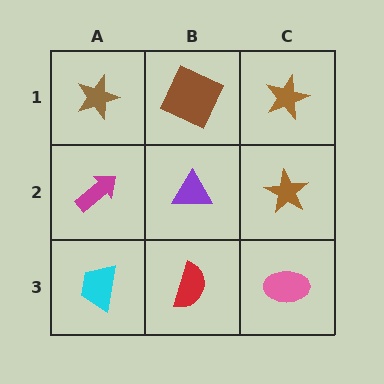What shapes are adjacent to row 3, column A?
A magenta arrow (row 2, column A), a red semicircle (row 3, column B).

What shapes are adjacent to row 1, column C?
A brown star (row 2, column C), a brown square (row 1, column B).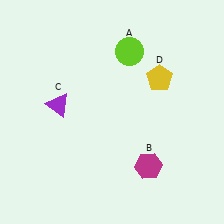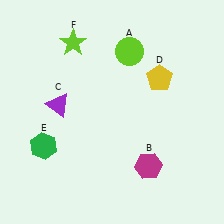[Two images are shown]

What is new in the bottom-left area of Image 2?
A green hexagon (E) was added in the bottom-left area of Image 2.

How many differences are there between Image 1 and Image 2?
There are 2 differences between the two images.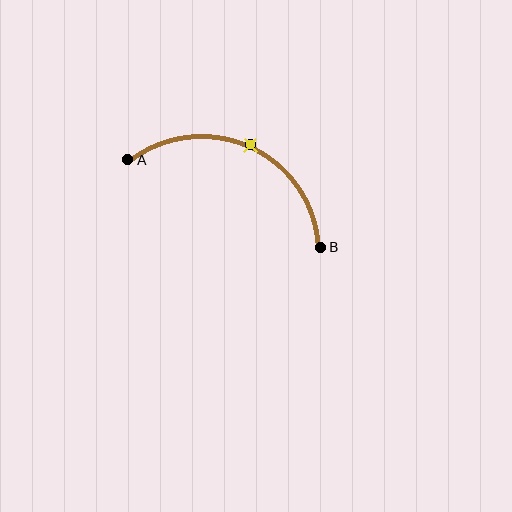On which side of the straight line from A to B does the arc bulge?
The arc bulges above the straight line connecting A and B.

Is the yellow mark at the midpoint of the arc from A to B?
Yes. The yellow mark lies on the arc at equal arc-length from both A and B — it is the arc midpoint.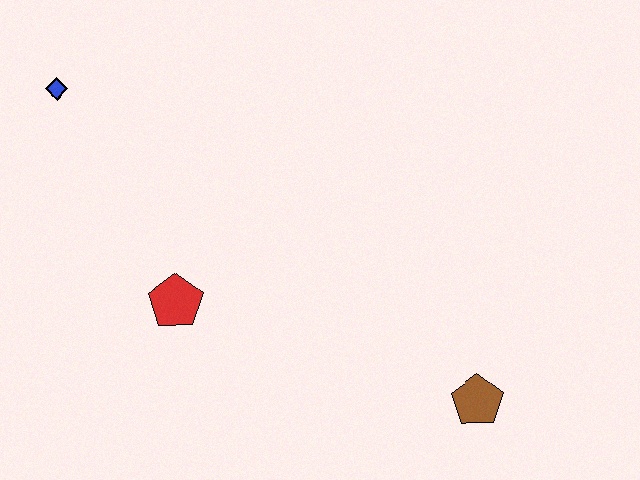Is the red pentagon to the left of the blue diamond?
No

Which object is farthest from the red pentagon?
The brown pentagon is farthest from the red pentagon.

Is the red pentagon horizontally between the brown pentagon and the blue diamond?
Yes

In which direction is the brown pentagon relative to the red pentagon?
The brown pentagon is to the right of the red pentagon.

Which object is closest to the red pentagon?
The blue diamond is closest to the red pentagon.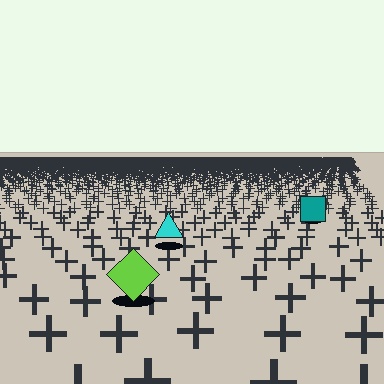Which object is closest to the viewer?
The lime diamond is closest. The texture marks near it are larger and more spread out.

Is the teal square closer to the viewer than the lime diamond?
No. The lime diamond is closer — you can tell from the texture gradient: the ground texture is coarser near it.